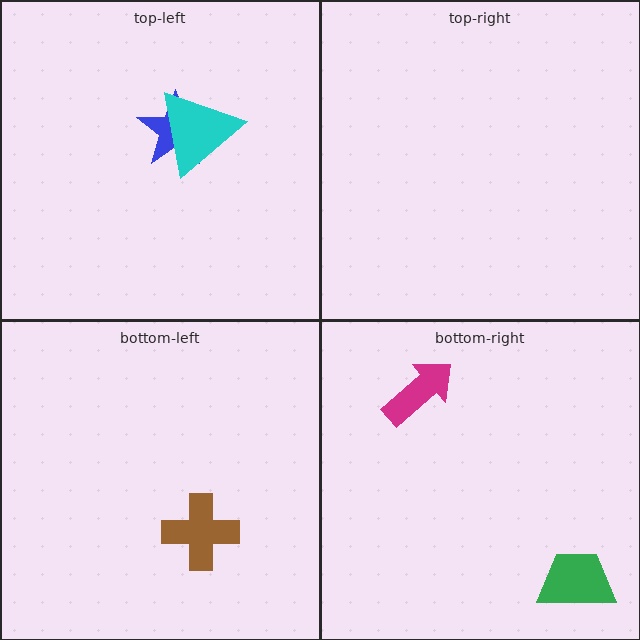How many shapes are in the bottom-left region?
1.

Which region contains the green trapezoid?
The bottom-right region.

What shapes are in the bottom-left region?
The brown cross.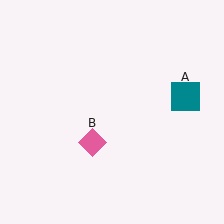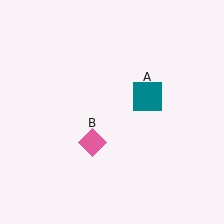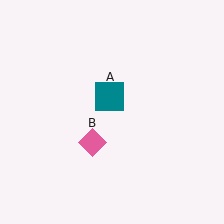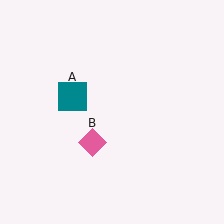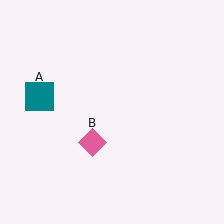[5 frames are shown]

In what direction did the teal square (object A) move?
The teal square (object A) moved left.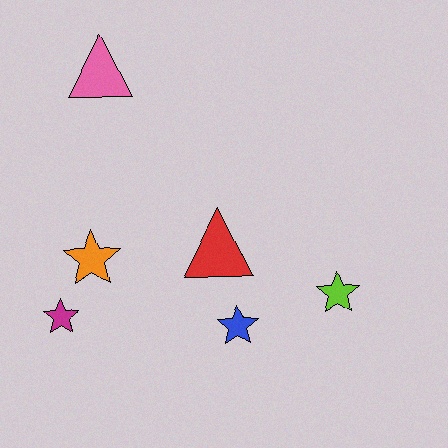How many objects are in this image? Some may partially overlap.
There are 6 objects.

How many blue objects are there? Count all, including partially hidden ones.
There is 1 blue object.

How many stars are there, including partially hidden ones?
There are 4 stars.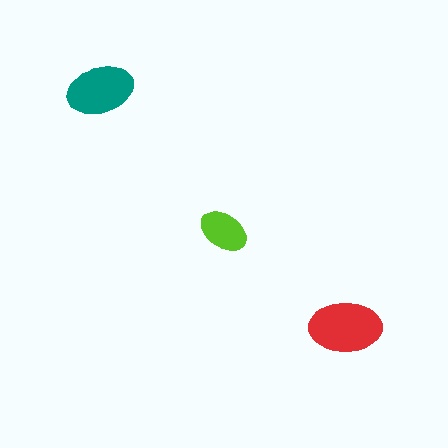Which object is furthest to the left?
The teal ellipse is leftmost.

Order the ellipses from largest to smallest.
the red one, the teal one, the lime one.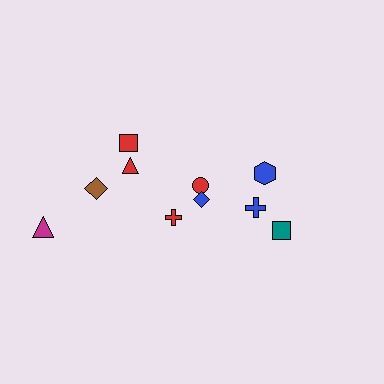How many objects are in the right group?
There are 4 objects.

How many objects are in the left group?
There are 6 objects.